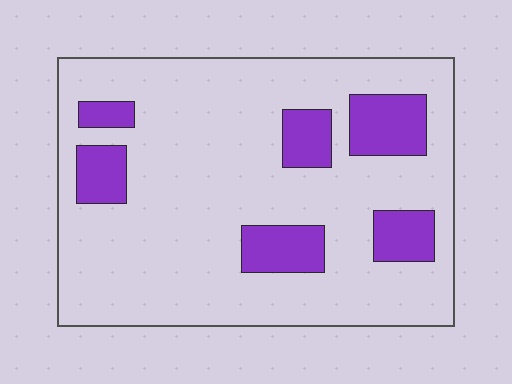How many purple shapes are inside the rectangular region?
6.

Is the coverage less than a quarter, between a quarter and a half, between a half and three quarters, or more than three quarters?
Less than a quarter.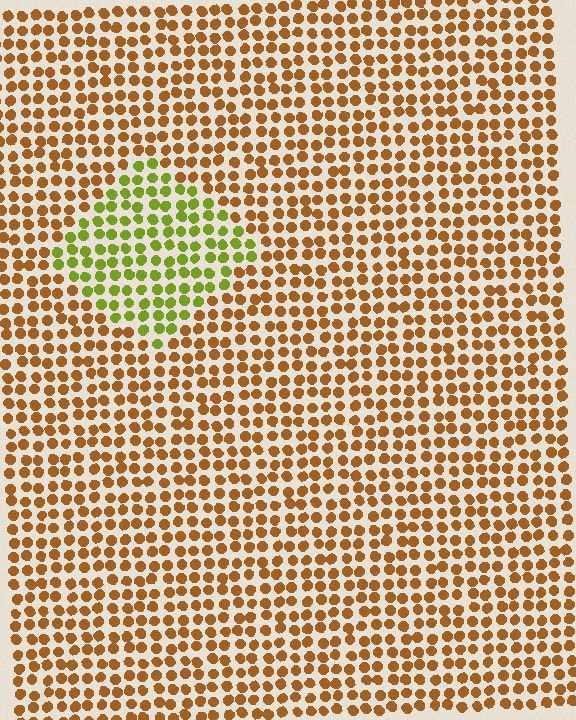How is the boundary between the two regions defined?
The boundary is defined purely by a slight shift in hue (about 52 degrees). Spacing, size, and orientation are identical on both sides.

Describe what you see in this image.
The image is filled with small brown elements in a uniform arrangement. A diamond-shaped region is visible where the elements are tinted to a slightly different hue, forming a subtle color boundary.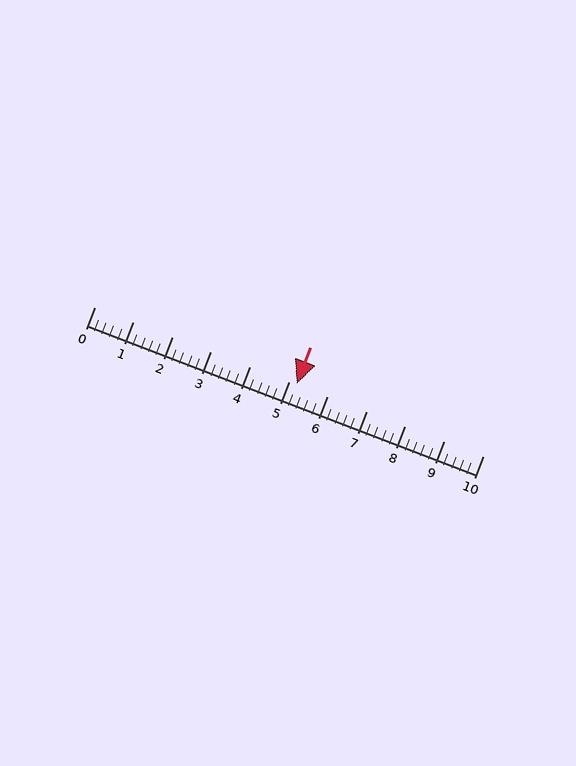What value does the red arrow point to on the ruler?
The red arrow points to approximately 5.2.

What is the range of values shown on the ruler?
The ruler shows values from 0 to 10.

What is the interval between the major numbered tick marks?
The major tick marks are spaced 1 units apart.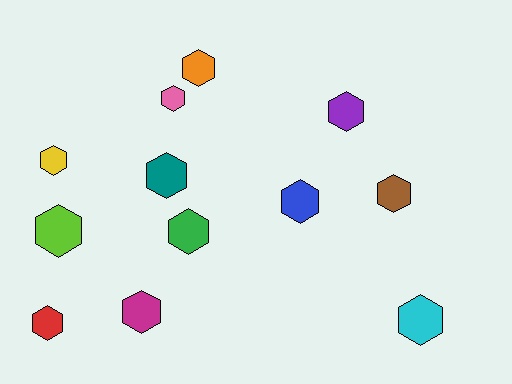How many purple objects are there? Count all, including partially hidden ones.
There is 1 purple object.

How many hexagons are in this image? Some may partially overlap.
There are 12 hexagons.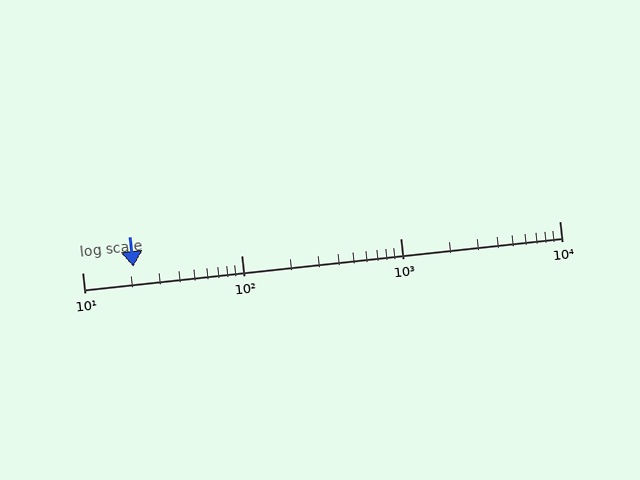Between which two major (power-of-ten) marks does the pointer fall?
The pointer is between 10 and 100.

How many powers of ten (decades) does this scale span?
The scale spans 3 decades, from 10 to 10000.